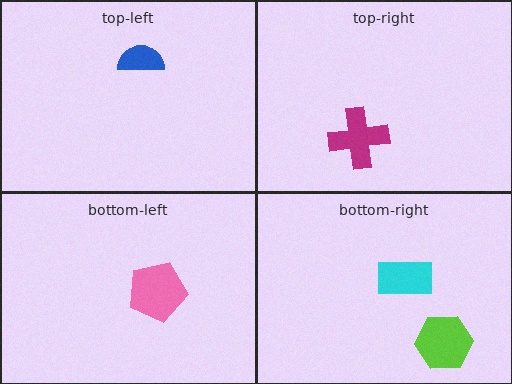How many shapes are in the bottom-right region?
2.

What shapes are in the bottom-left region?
The pink pentagon.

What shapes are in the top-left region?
The blue semicircle.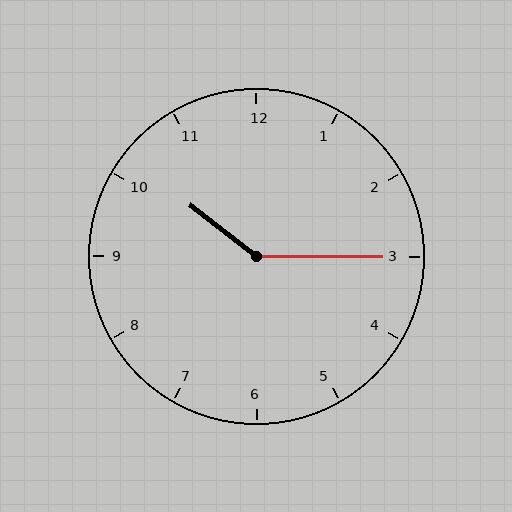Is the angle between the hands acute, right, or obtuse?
It is obtuse.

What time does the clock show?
10:15.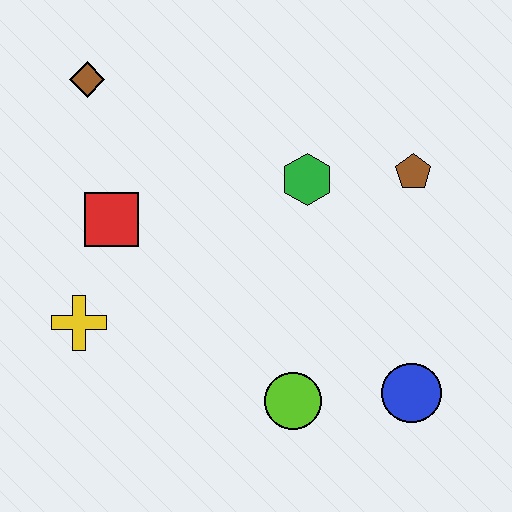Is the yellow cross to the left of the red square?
Yes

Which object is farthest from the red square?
The blue circle is farthest from the red square.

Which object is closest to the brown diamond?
The red square is closest to the brown diamond.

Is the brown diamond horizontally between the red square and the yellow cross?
Yes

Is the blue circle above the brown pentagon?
No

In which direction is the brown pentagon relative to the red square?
The brown pentagon is to the right of the red square.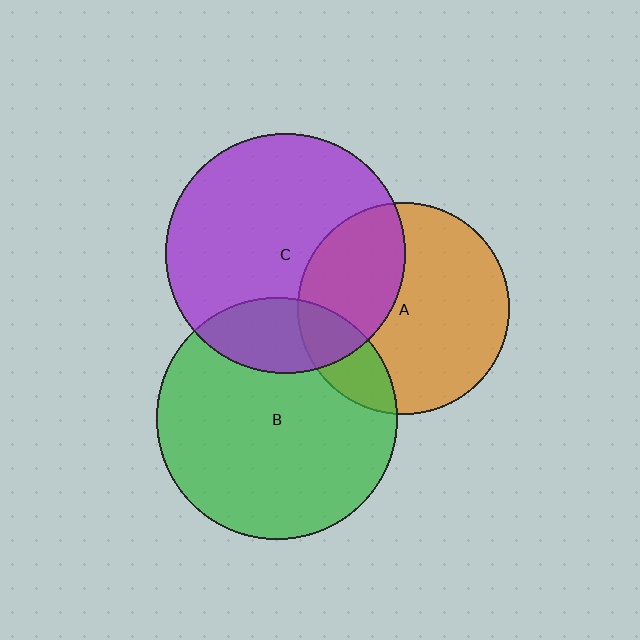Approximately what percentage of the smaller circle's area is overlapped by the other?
Approximately 20%.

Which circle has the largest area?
Circle B (green).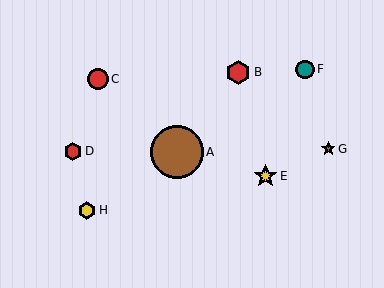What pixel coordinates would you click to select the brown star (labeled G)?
Click at (328, 149) to select the brown star G.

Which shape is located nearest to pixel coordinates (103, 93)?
The red circle (labeled C) at (98, 79) is nearest to that location.